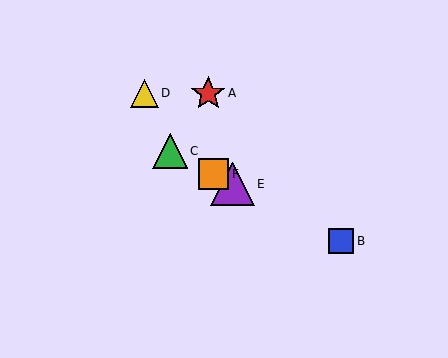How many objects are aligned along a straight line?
4 objects (B, C, E, F) are aligned along a straight line.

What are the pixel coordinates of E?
Object E is at (233, 184).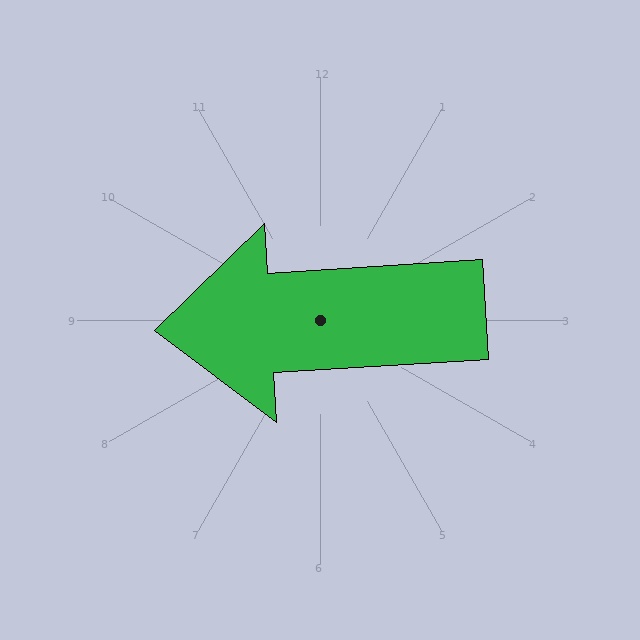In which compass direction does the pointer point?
West.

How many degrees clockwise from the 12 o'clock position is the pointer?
Approximately 266 degrees.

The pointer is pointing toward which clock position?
Roughly 9 o'clock.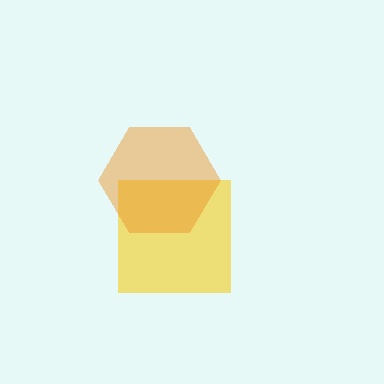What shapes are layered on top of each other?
The layered shapes are: a yellow square, an orange hexagon.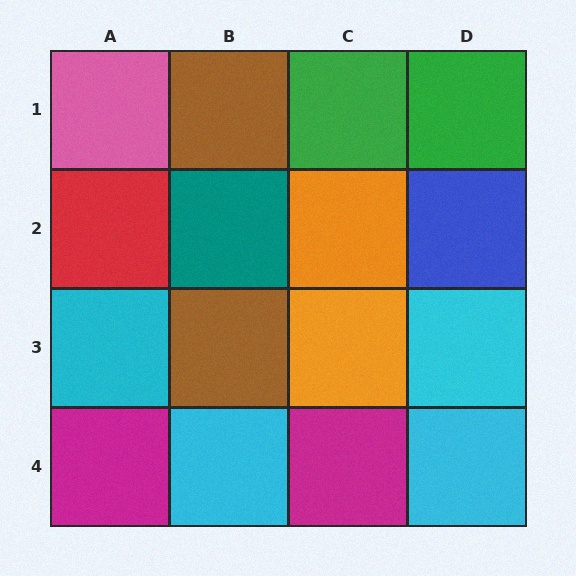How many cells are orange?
2 cells are orange.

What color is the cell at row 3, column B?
Brown.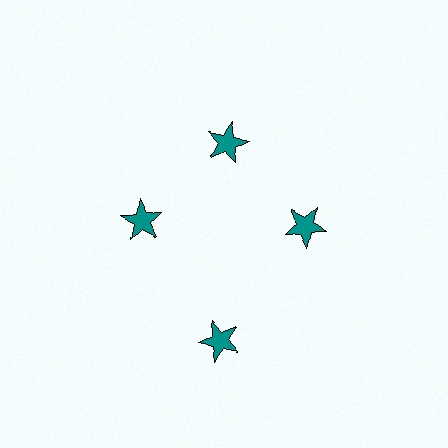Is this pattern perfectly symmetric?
No. The 4 teal stars are arranged in a ring, but one element near the 6 o'clock position is pushed outward from the center, breaking the 4-fold rotational symmetry.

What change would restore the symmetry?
The symmetry would be restored by moving it inward, back onto the ring so that all 4 stars sit at equal angles and equal distance from the center.